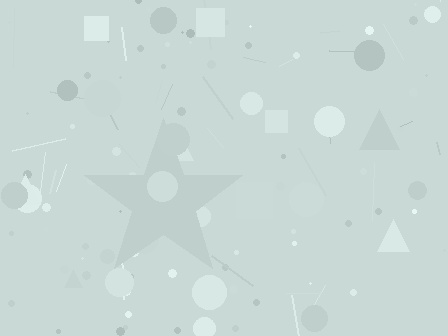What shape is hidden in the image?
A star is hidden in the image.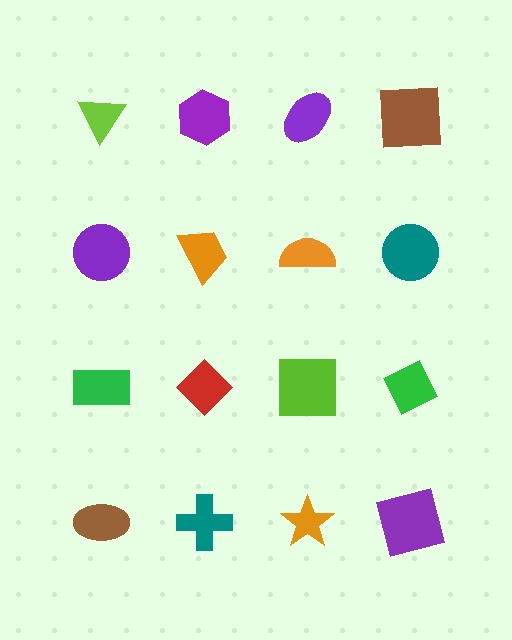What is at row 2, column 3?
An orange semicircle.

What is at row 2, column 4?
A teal circle.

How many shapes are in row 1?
4 shapes.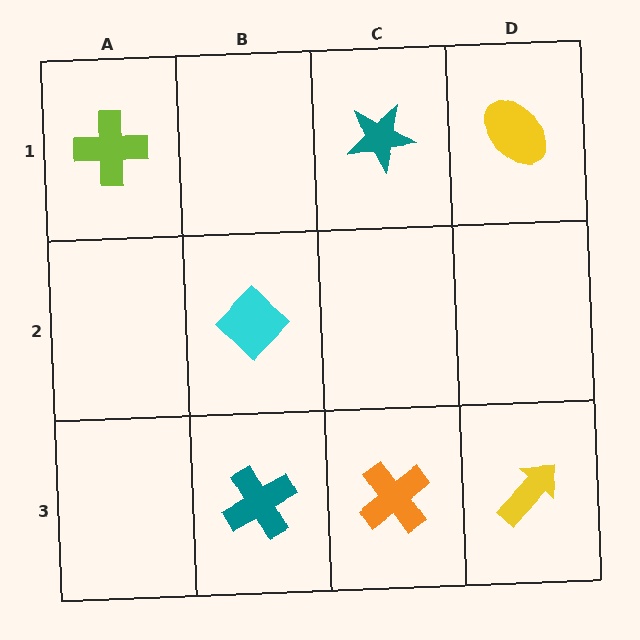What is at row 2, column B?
A cyan diamond.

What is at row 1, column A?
A lime cross.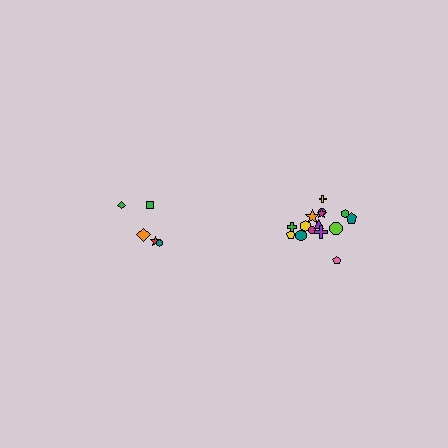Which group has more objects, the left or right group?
The right group.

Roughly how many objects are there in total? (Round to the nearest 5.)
Roughly 20 objects in total.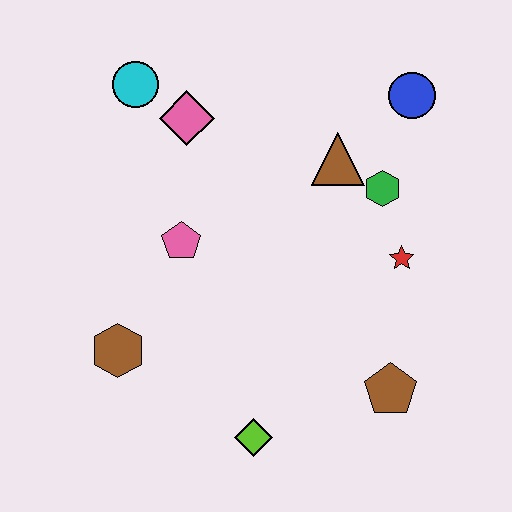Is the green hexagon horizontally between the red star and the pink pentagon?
Yes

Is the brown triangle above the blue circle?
No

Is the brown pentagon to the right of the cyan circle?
Yes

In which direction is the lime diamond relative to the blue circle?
The lime diamond is below the blue circle.